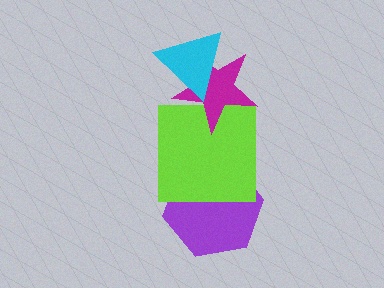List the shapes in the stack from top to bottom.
From top to bottom: the cyan triangle, the magenta star, the lime square, the purple hexagon.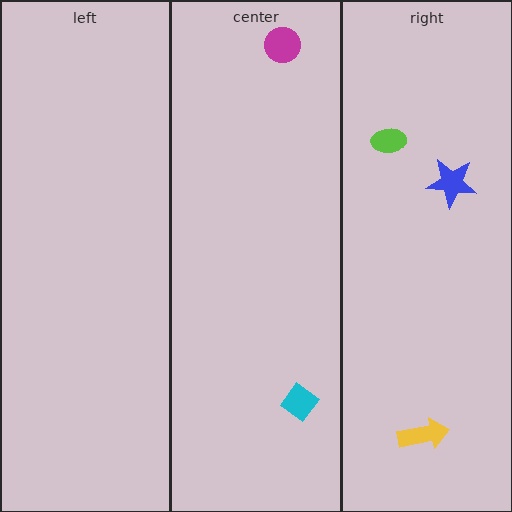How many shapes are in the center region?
2.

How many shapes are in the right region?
3.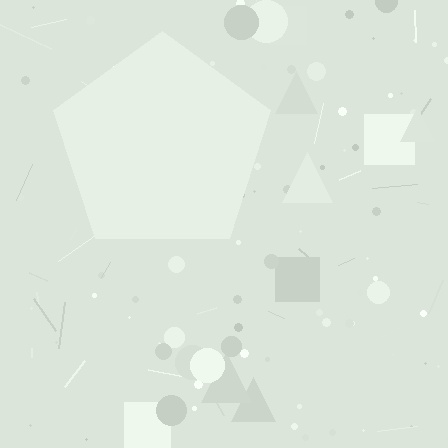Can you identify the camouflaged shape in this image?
The camouflaged shape is a pentagon.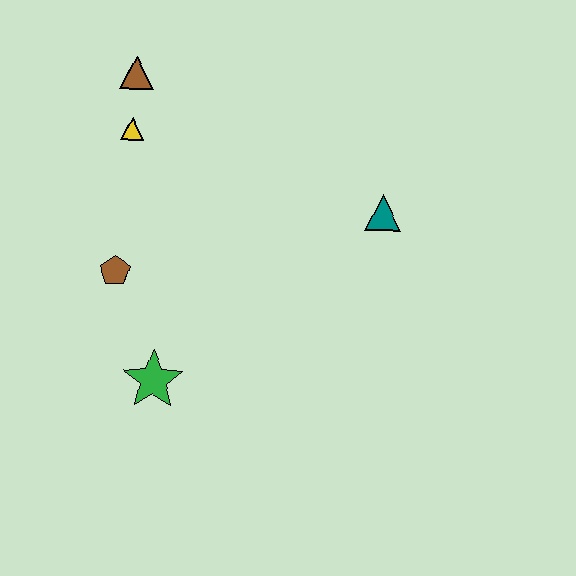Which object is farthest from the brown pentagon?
The teal triangle is farthest from the brown pentagon.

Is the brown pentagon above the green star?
Yes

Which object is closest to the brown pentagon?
The green star is closest to the brown pentagon.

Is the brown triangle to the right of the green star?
No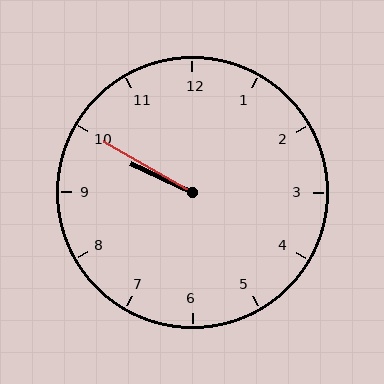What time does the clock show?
9:50.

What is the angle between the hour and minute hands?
Approximately 5 degrees.